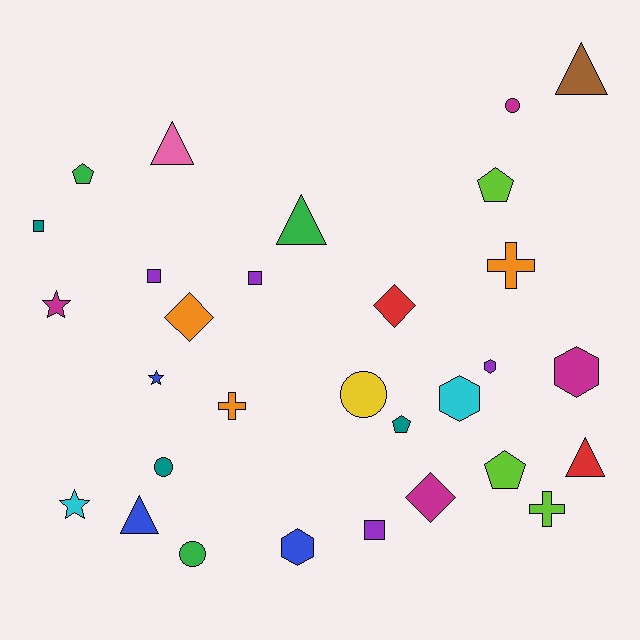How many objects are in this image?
There are 30 objects.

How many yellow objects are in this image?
There is 1 yellow object.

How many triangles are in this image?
There are 5 triangles.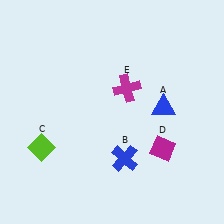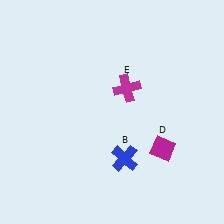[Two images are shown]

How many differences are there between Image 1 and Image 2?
There are 2 differences between the two images.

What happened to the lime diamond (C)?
The lime diamond (C) was removed in Image 2. It was in the bottom-left area of Image 1.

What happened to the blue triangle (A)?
The blue triangle (A) was removed in Image 2. It was in the top-right area of Image 1.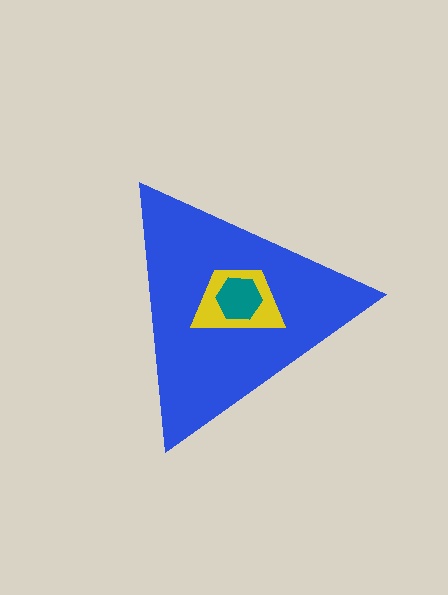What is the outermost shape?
The blue triangle.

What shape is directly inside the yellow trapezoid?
The teal hexagon.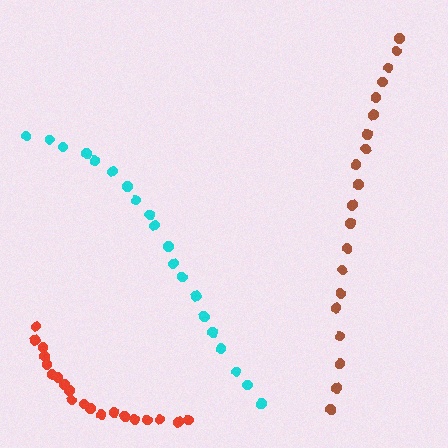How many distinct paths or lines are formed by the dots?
There are 3 distinct paths.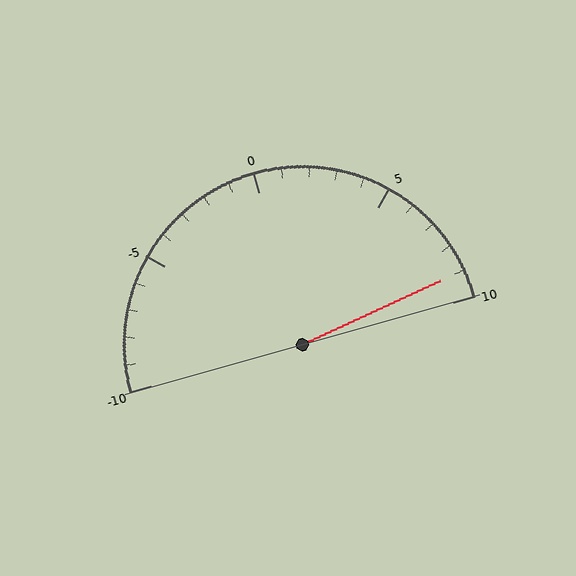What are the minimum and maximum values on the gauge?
The gauge ranges from -10 to 10.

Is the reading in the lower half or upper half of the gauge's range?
The reading is in the upper half of the range (-10 to 10).